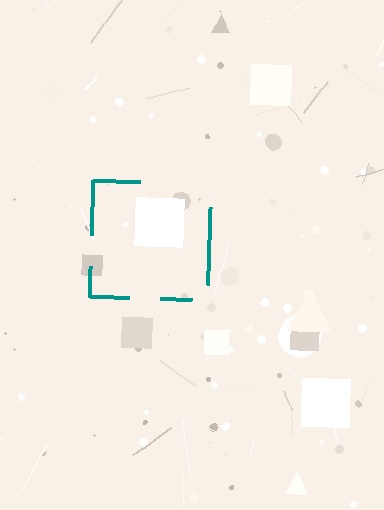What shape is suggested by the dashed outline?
The dashed outline suggests a square.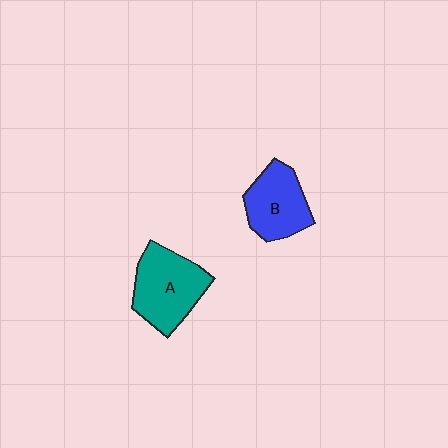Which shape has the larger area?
Shape A (teal).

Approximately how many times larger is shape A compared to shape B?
Approximately 1.2 times.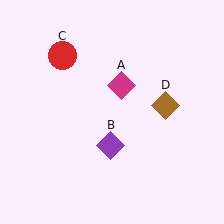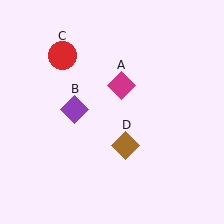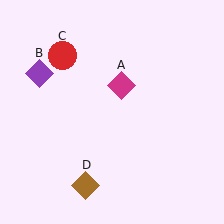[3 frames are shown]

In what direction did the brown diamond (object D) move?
The brown diamond (object D) moved down and to the left.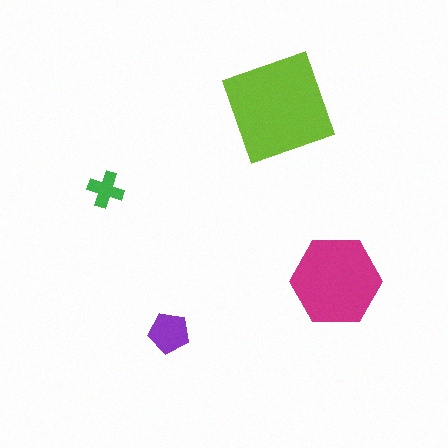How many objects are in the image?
There are 4 objects in the image.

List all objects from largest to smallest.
The lime diamond, the magenta hexagon, the purple pentagon, the green cross.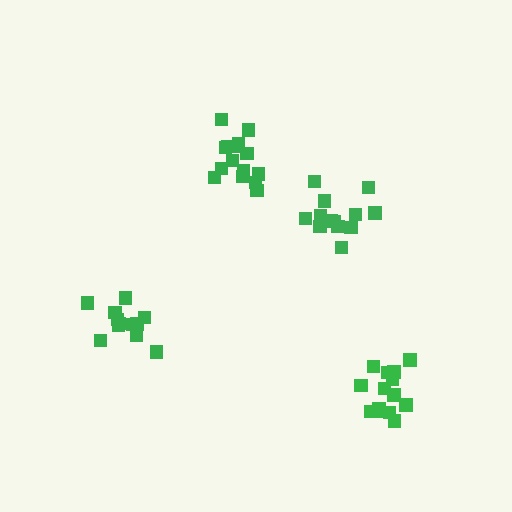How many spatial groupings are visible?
There are 4 spatial groupings.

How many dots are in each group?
Group 1: 12 dots, Group 2: 14 dots, Group 3: 15 dots, Group 4: 13 dots (54 total).